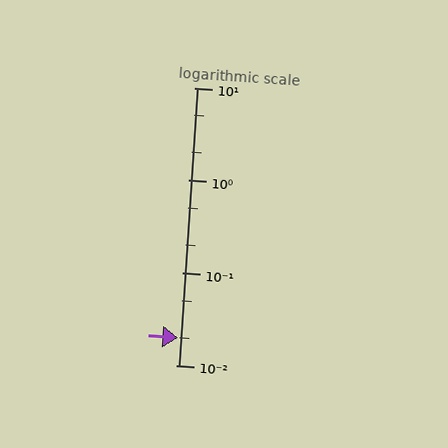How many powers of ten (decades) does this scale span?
The scale spans 3 decades, from 0.01 to 10.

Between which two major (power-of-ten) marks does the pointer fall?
The pointer is between 0.01 and 0.1.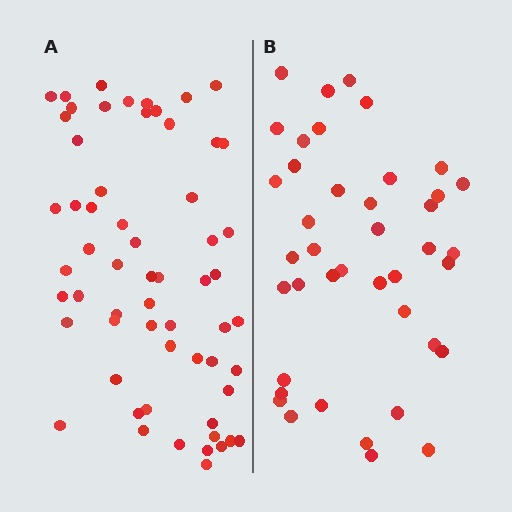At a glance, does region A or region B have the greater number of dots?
Region A (the left region) has more dots.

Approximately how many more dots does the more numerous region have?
Region A has approximately 20 more dots than region B.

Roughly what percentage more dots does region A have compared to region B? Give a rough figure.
About 45% more.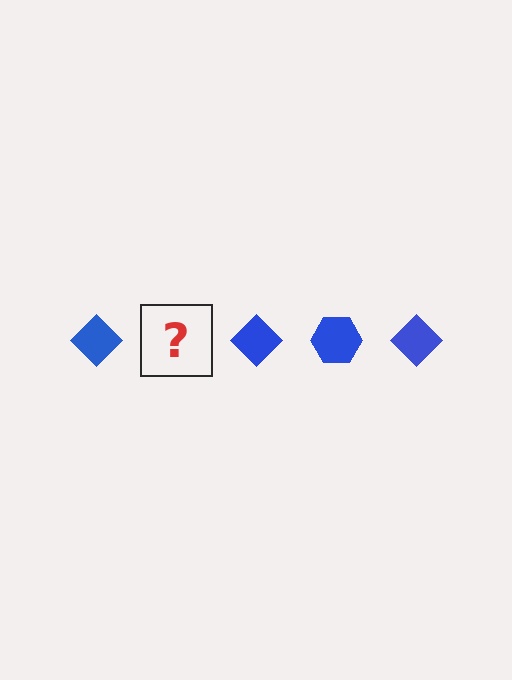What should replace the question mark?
The question mark should be replaced with a blue hexagon.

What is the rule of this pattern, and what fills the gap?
The rule is that the pattern cycles through diamond, hexagon shapes in blue. The gap should be filled with a blue hexagon.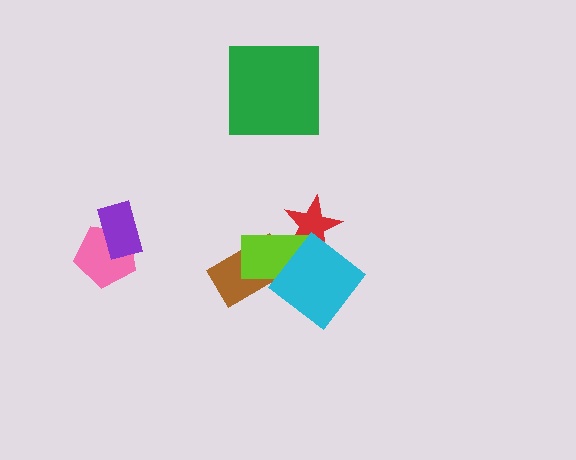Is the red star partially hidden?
Yes, it is partially covered by another shape.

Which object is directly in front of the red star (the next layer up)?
The lime rectangle is directly in front of the red star.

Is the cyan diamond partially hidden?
No, no other shape covers it.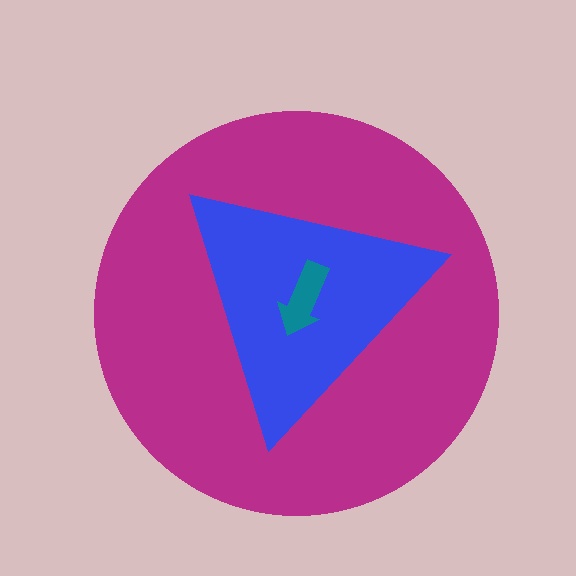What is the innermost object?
The teal arrow.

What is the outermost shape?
The magenta circle.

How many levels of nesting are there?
3.